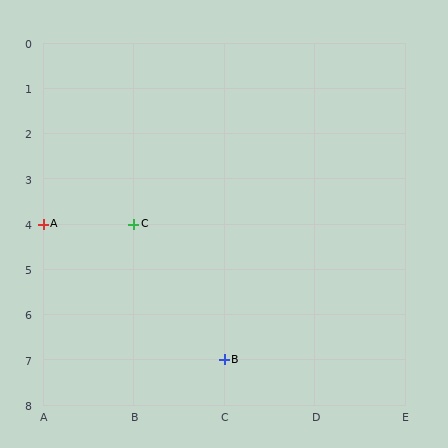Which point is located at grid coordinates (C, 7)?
Point B is at (C, 7).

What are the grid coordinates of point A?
Point A is at grid coordinates (A, 4).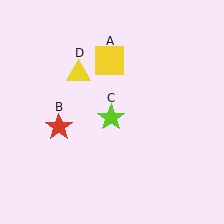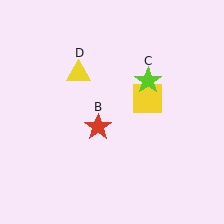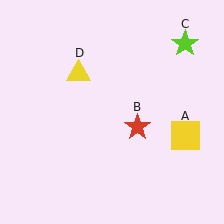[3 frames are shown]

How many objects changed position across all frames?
3 objects changed position: yellow square (object A), red star (object B), lime star (object C).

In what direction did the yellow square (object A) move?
The yellow square (object A) moved down and to the right.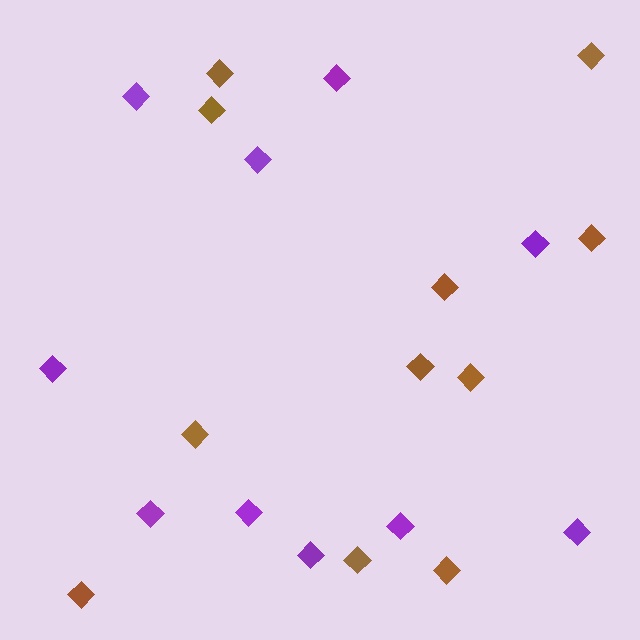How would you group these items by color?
There are 2 groups: one group of purple diamonds (10) and one group of brown diamonds (11).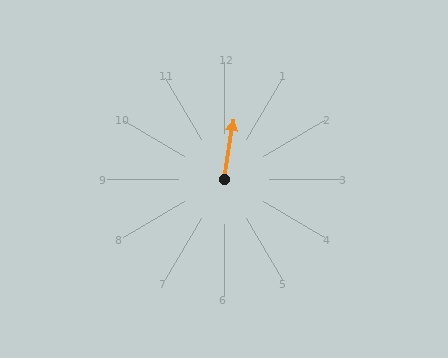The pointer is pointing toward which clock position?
Roughly 12 o'clock.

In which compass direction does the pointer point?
North.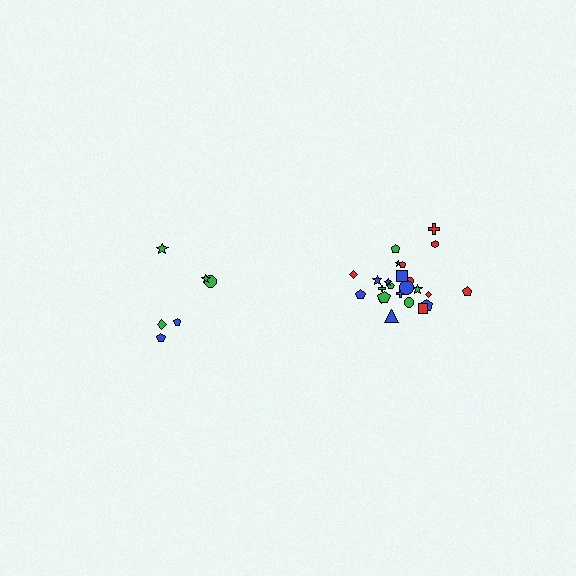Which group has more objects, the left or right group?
The right group.